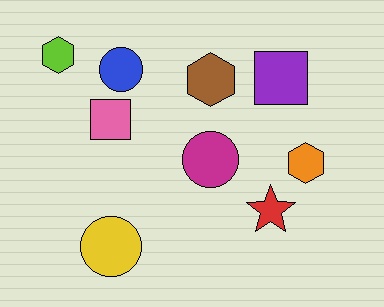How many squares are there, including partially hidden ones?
There are 2 squares.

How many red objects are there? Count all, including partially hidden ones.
There is 1 red object.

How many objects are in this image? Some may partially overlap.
There are 9 objects.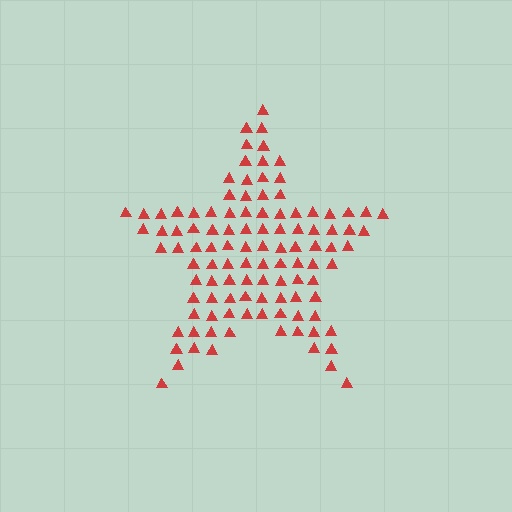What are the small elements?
The small elements are triangles.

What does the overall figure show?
The overall figure shows a star.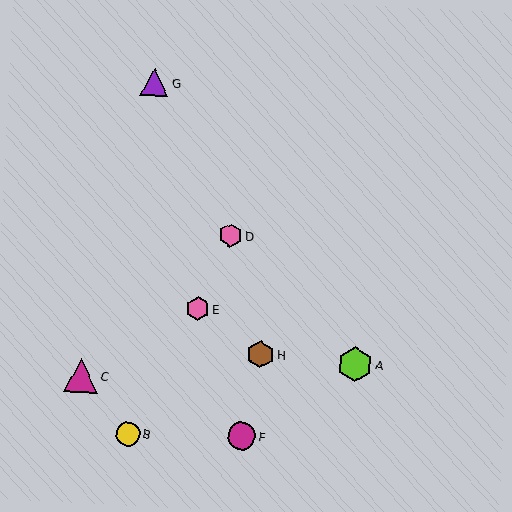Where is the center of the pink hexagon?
The center of the pink hexagon is at (231, 235).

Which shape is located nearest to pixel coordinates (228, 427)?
The magenta circle (labeled F) at (242, 436) is nearest to that location.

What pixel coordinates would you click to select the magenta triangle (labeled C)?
Click at (81, 376) to select the magenta triangle C.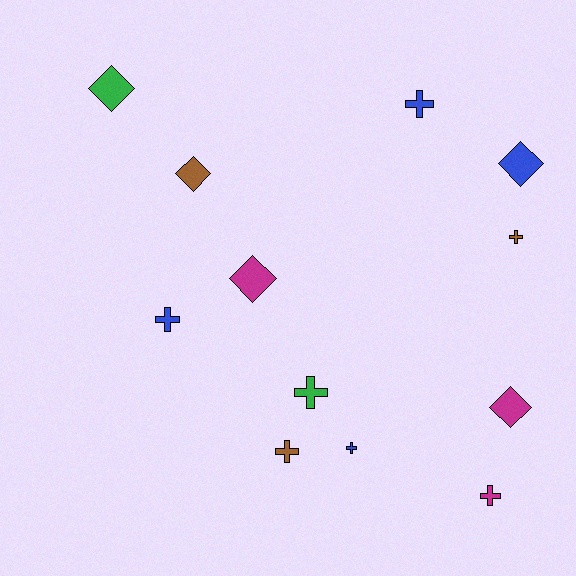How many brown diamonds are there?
There is 1 brown diamond.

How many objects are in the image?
There are 12 objects.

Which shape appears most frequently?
Cross, with 7 objects.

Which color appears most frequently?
Blue, with 4 objects.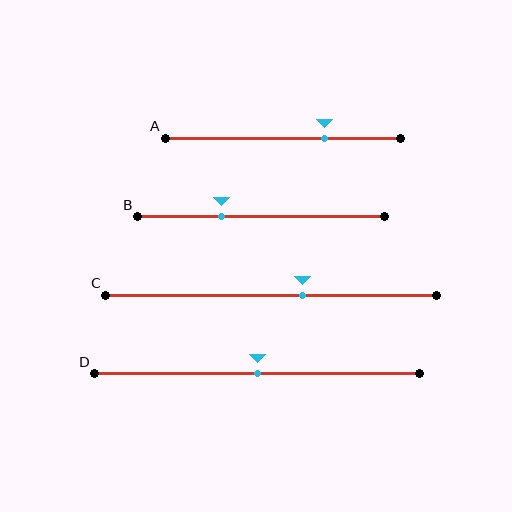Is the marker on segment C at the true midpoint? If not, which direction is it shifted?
No, the marker on segment C is shifted to the right by about 9% of the segment length.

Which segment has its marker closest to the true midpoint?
Segment D has its marker closest to the true midpoint.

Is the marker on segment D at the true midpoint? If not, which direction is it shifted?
Yes, the marker on segment D is at the true midpoint.